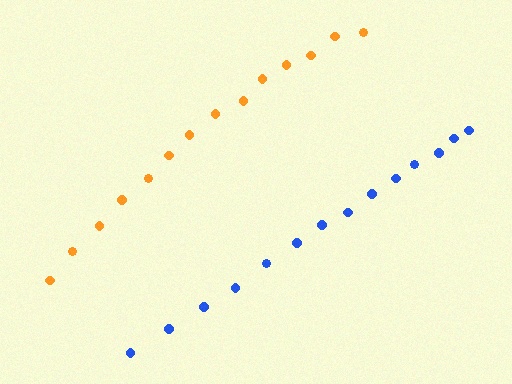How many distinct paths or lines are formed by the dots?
There are 2 distinct paths.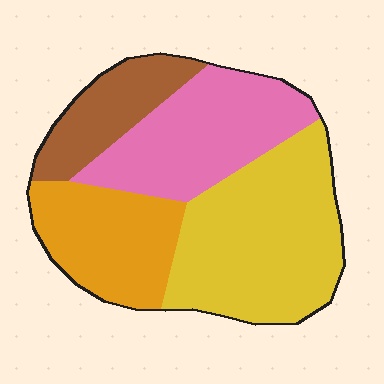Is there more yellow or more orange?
Yellow.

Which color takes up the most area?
Yellow, at roughly 40%.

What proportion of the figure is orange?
Orange covers roughly 20% of the figure.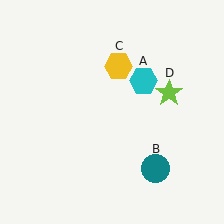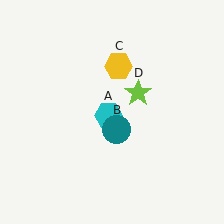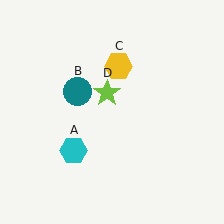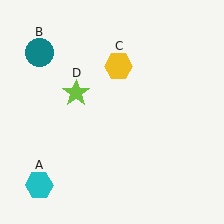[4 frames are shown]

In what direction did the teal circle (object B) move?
The teal circle (object B) moved up and to the left.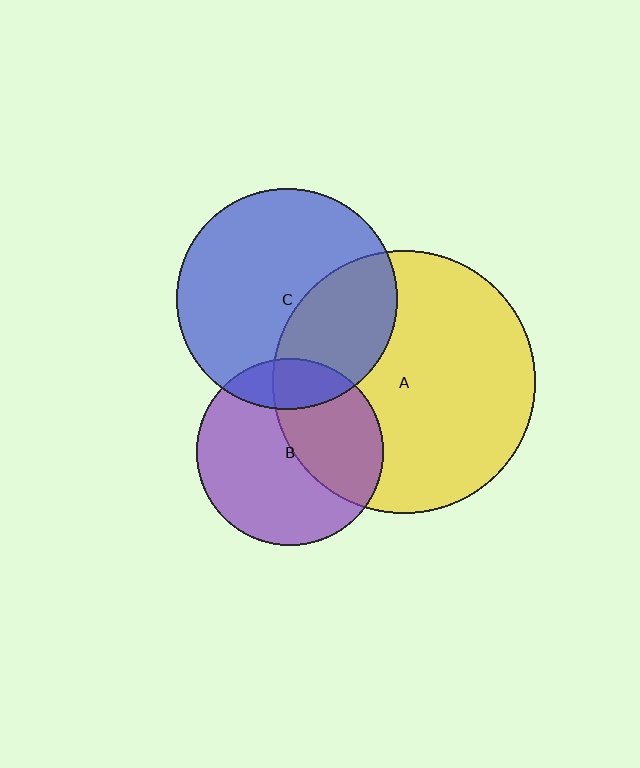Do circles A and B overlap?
Yes.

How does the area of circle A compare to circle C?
Approximately 1.4 times.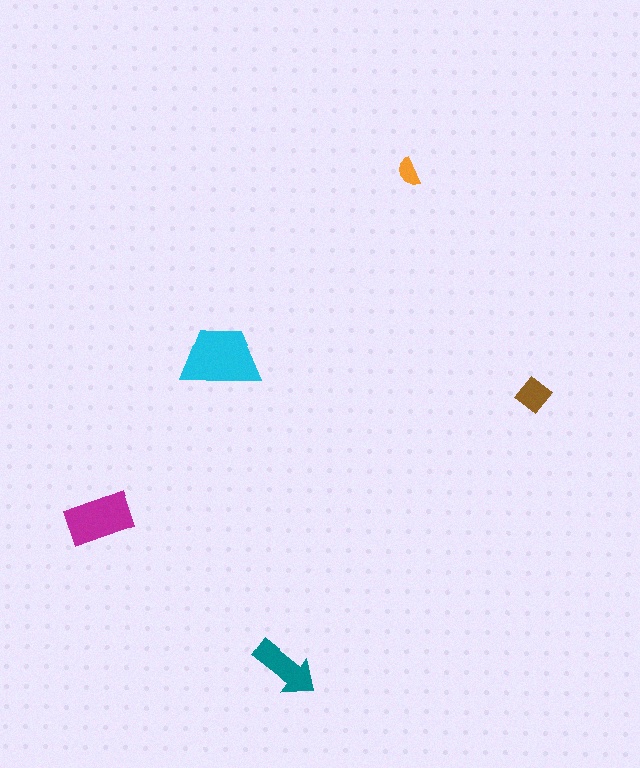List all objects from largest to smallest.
The cyan trapezoid, the magenta rectangle, the teal arrow, the brown diamond, the orange semicircle.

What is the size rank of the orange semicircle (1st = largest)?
5th.